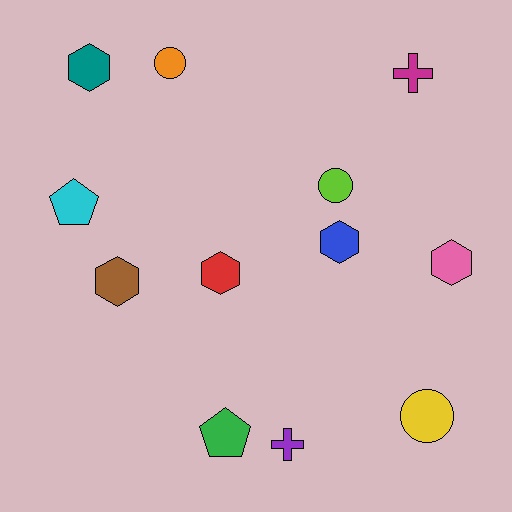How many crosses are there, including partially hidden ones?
There are 2 crosses.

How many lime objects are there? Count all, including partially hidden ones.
There is 1 lime object.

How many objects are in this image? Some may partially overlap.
There are 12 objects.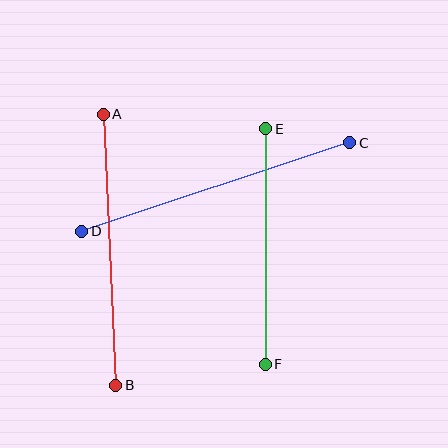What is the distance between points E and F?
The distance is approximately 236 pixels.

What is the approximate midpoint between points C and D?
The midpoint is at approximately (216, 187) pixels.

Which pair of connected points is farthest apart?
Points C and D are farthest apart.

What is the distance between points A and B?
The distance is approximately 271 pixels.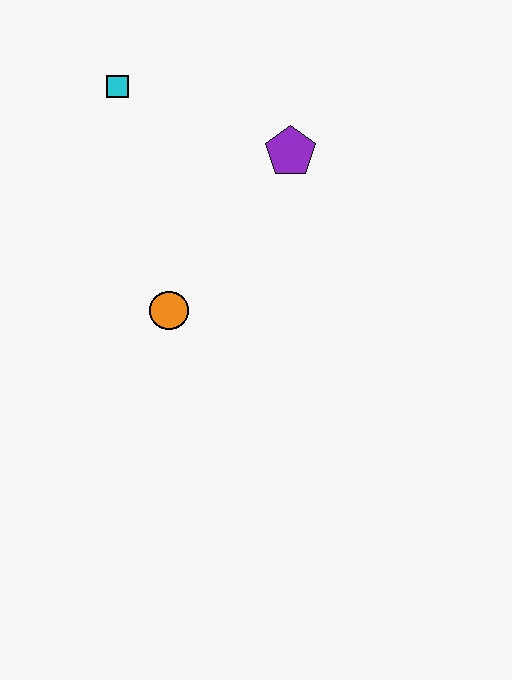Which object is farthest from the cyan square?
The orange circle is farthest from the cyan square.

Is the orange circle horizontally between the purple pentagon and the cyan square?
Yes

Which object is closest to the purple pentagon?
The cyan square is closest to the purple pentagon.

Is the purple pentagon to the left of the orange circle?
No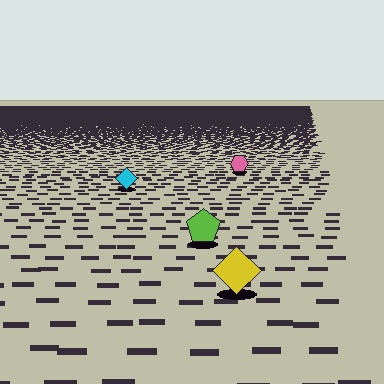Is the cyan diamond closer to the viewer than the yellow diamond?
No. The yellow diamond is closer — you can tell from the texture gradient: the ground texture is coarser near it.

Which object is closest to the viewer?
The yellow diamond is closest. The texture marks near it are larger and more spread out.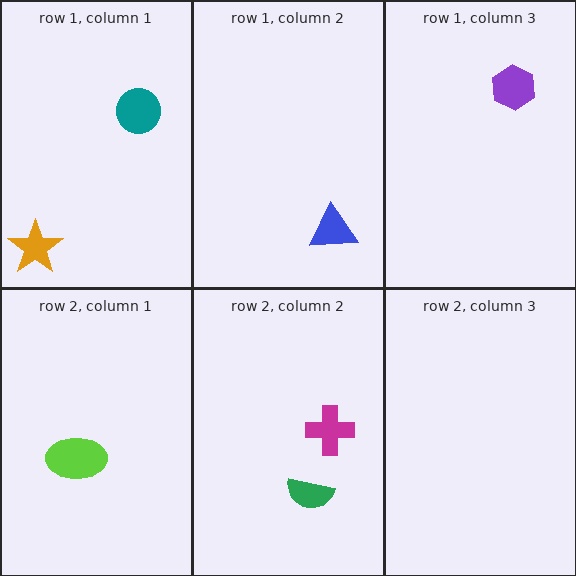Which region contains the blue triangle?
The row 1, column 2 region.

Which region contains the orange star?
The row 1, column 1 region.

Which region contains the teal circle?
The row 1, column 1 region.